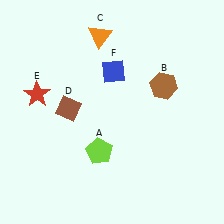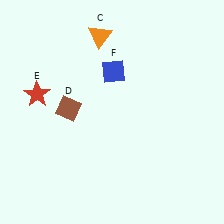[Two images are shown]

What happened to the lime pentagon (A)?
The lime pentagon (A) was removed in Image 2. It was in the bottom-left area of Image 1.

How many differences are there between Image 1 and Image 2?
There are 2 differences between the two images.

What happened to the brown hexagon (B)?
The brown hexagon (B) was removed in Image 2. It was in the top-right area of Image 1.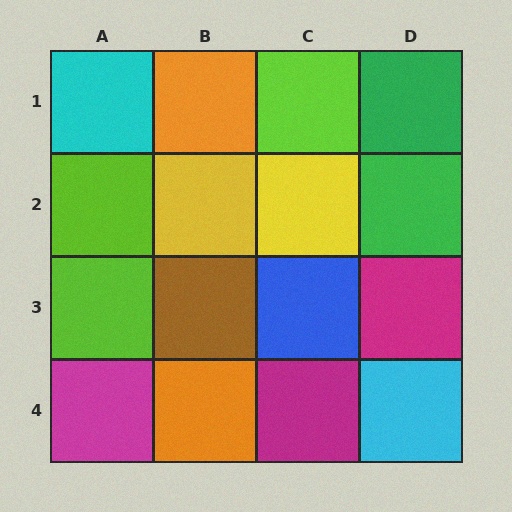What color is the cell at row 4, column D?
Cyan.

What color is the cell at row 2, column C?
Yellow.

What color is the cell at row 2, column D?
Green.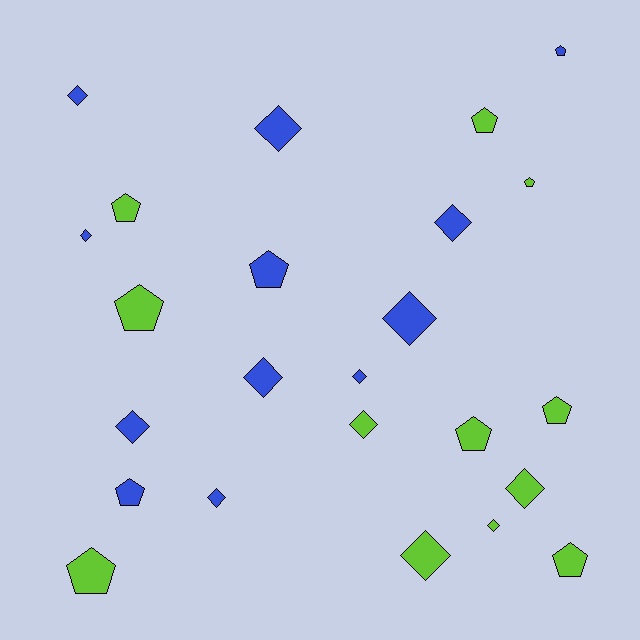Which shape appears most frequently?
Diamond, with 13 objects.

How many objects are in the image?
There are 24 objects.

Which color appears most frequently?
Lime, with 12 objects.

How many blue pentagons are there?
There are 3 blue pentagons.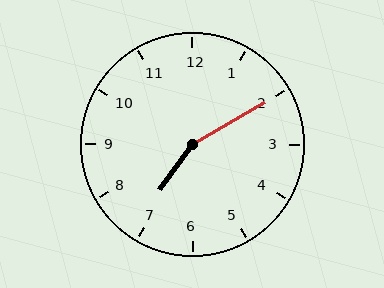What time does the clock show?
7:10.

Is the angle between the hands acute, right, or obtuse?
It is obtuse.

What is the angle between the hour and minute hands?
Approximately 155 degrees.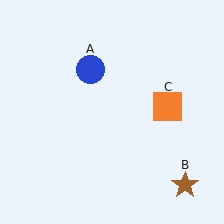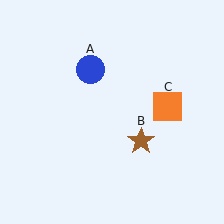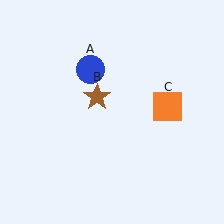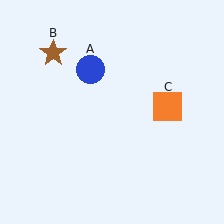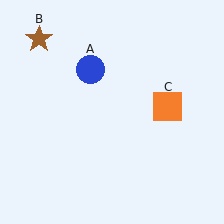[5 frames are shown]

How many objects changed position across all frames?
1 object changed position: brown star (object B).